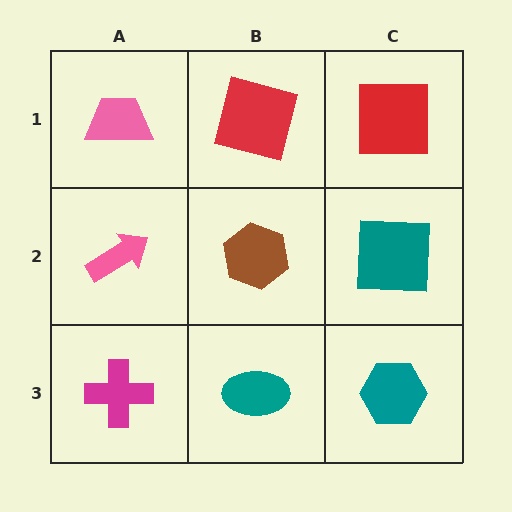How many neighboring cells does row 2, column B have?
4.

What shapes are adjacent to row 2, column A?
A pink trapezoid (row 1, column A), a magenta cross (row 3, column A), a brown hexagon (row 2, column B).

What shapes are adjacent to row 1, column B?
A brown hexagon (row 2, column B), a pink trapezoid (row 1, column A), a red square (row 1, column C).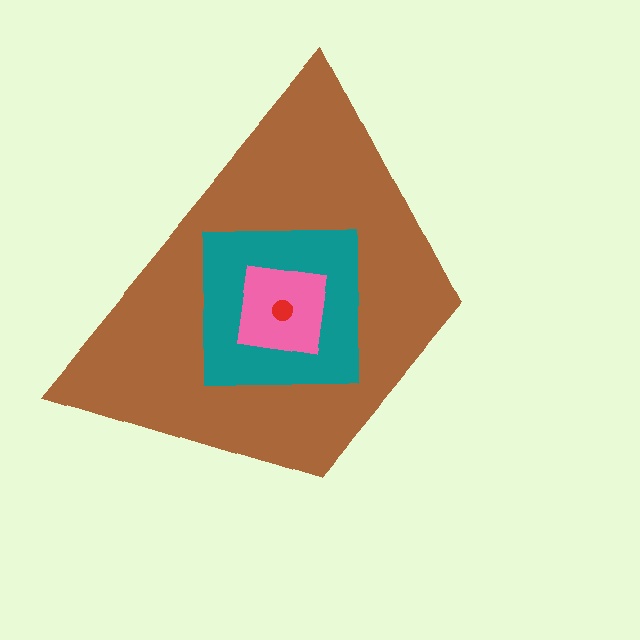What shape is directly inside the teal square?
The pink square.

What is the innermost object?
The red circle.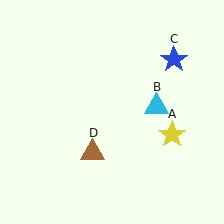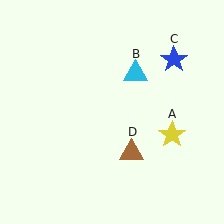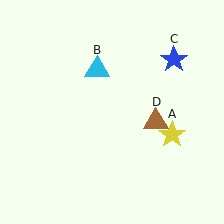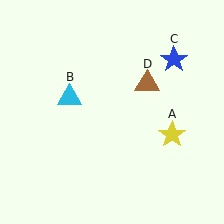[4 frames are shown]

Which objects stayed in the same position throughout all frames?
Yellow star (object A) and blue star (object C) remained stationary.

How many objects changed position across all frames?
2 objects changed position: cyan triangle (object B), brown triangle (object D).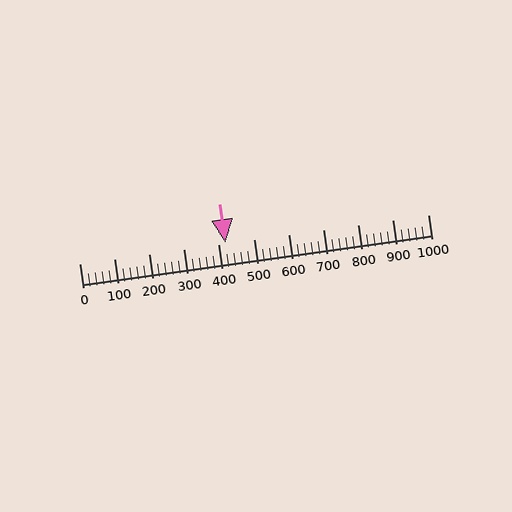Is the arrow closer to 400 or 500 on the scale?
The arrow is closer to 400.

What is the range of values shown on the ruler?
The ruler shows values from 0 to 1000.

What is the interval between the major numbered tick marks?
The major tick marks are spaced 100 units apart.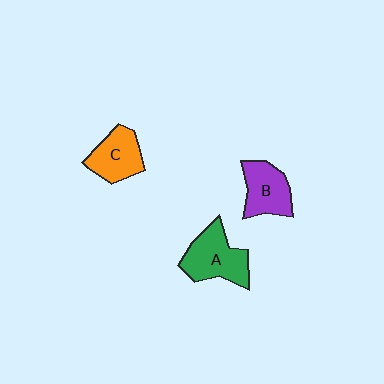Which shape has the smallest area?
Shape C (orange).